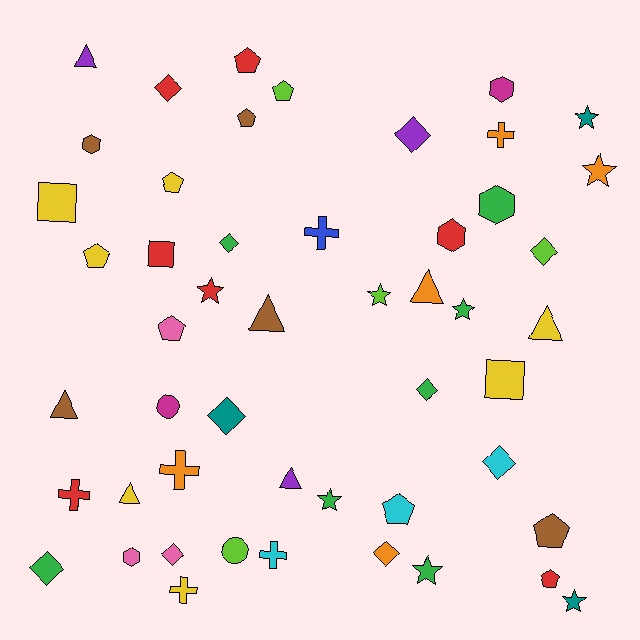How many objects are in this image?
There are 50 objects.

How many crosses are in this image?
There are 6 crosses.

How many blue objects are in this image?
There is 1 blue object.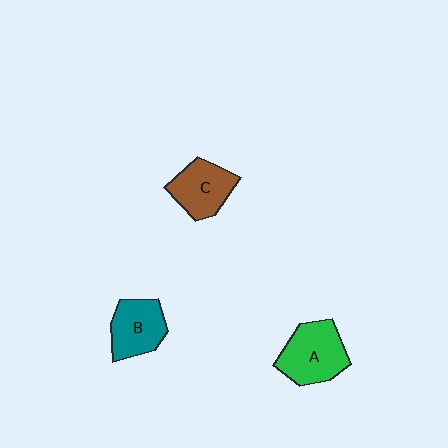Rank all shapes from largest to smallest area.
From largest to smallest: A (green), C (brown), B (teal).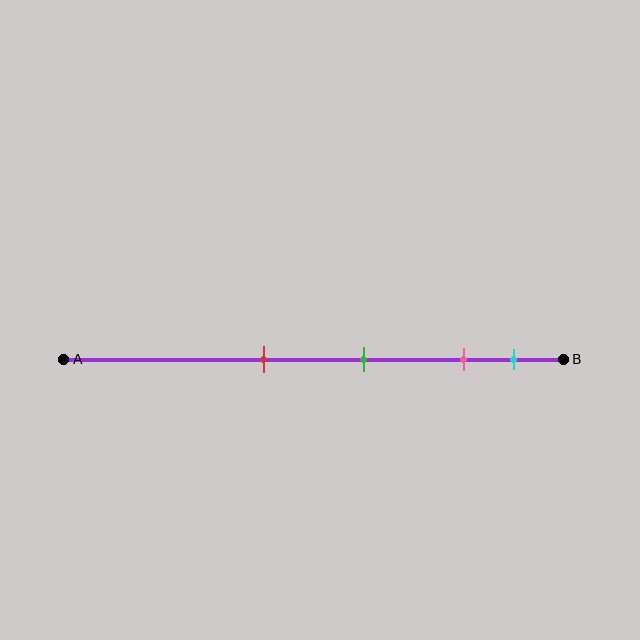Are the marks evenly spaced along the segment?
No, the marks are not evenly spaced.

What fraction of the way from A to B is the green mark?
The green mark is approximately 60% (0.6) of the way from A to B.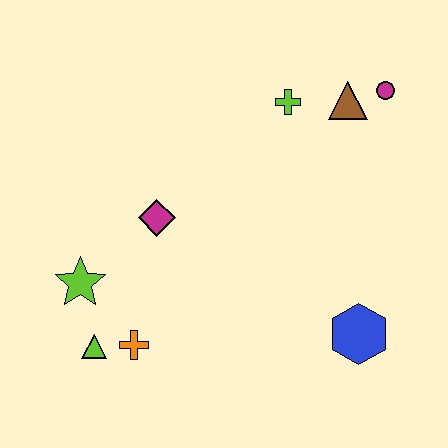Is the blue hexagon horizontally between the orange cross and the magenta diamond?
No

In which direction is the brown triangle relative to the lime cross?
The brown triangle is to the right of the lime cross.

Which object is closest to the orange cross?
The lime triangle is closest to the orange cross.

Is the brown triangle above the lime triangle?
Yes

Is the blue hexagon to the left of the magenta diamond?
No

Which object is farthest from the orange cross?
The magenta circle is farthest from the orange cross.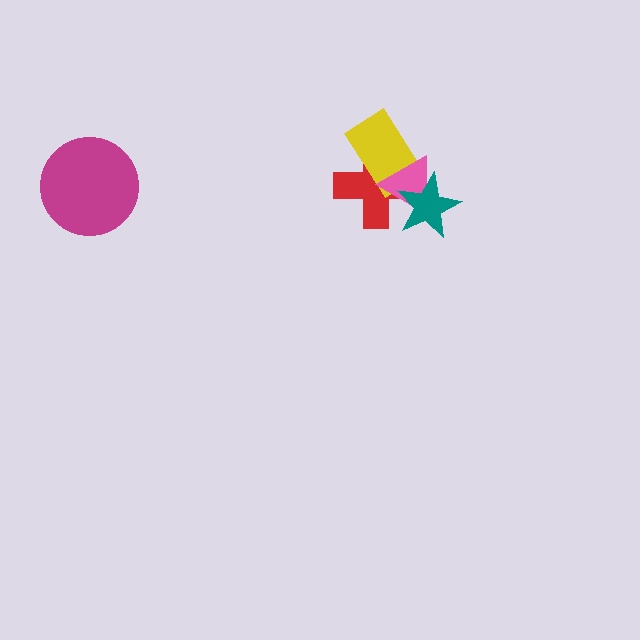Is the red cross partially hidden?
Yes, it is partially covered by another shape.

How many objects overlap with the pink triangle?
3 objects overlap with the pink triangle.